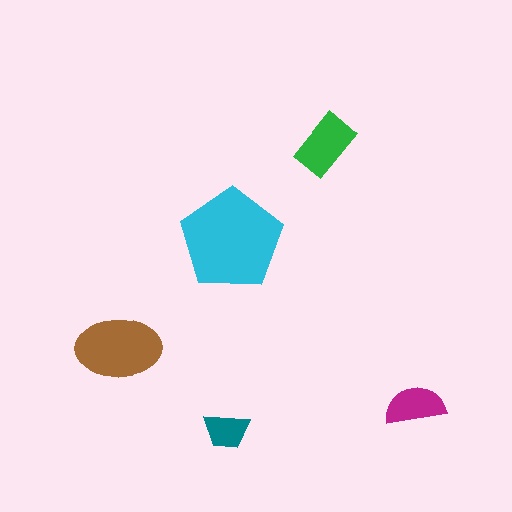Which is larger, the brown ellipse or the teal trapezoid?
The brown ellipse.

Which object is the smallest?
The teal trapezoid.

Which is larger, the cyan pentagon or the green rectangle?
The cyan pentagon.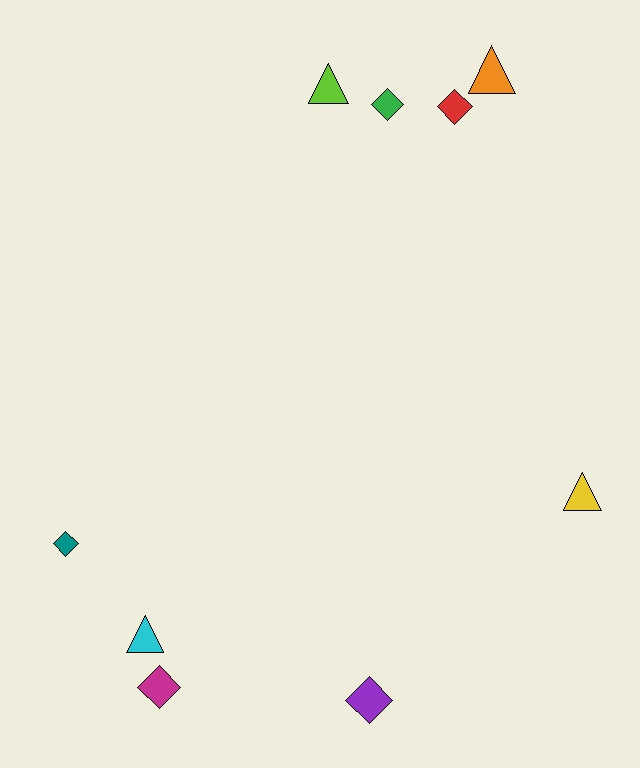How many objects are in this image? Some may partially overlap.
There are 9 objects.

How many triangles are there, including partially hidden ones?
There are 4 triangles.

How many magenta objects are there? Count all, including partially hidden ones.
There is 1 magenta object.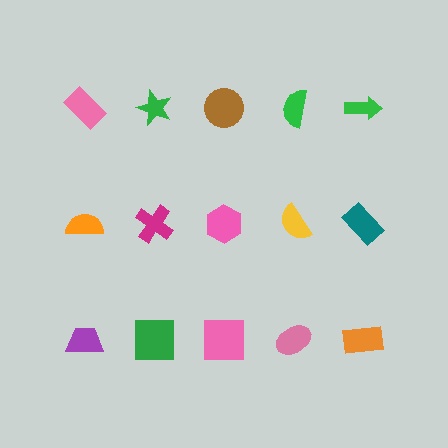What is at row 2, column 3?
A pink hexagon.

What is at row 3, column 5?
An orange rectangle.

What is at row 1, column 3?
A brown circle.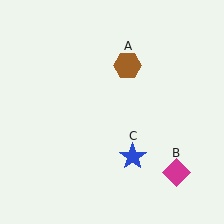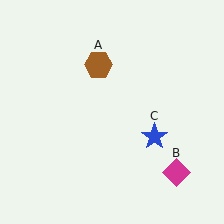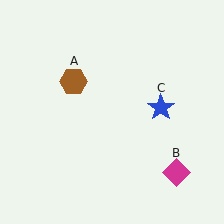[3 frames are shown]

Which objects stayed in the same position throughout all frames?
Magenta diamond (object B) remained stationary.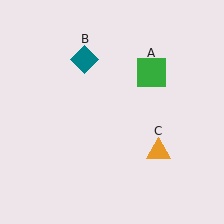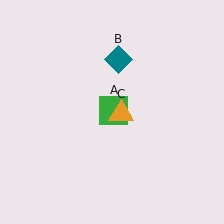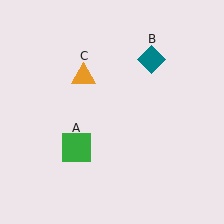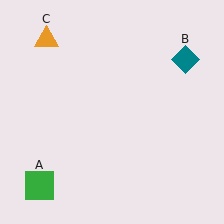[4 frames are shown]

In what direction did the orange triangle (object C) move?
The orange triangle (object C) moved up and to the left.